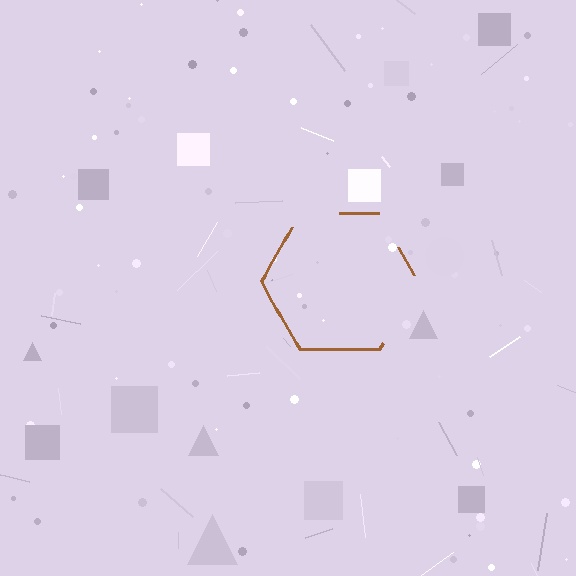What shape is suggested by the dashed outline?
The dashed outline suggests a hexagon.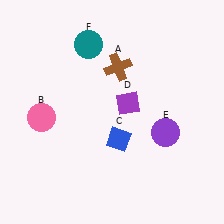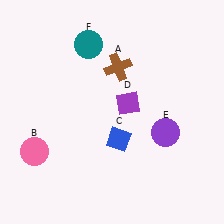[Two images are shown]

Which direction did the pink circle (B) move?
The pink circle (B) moved down.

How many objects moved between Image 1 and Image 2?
1 object moved between the two images.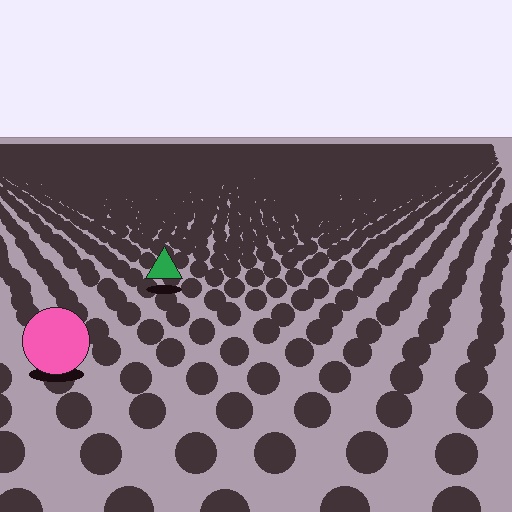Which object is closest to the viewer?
The pink circle is closest. The texture marks near it are larger and more spread out.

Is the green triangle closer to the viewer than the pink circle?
No. The pink circle is closer — you can tell from the texture gradient: the ground texture is coarser near it.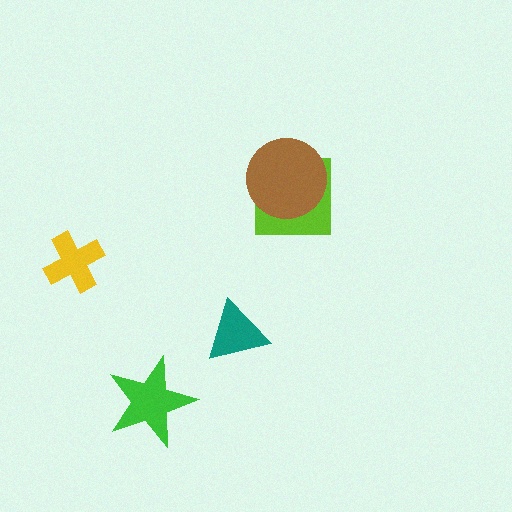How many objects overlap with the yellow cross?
0 objects overlap with the yellow cross.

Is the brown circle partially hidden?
No, no other shape covers it.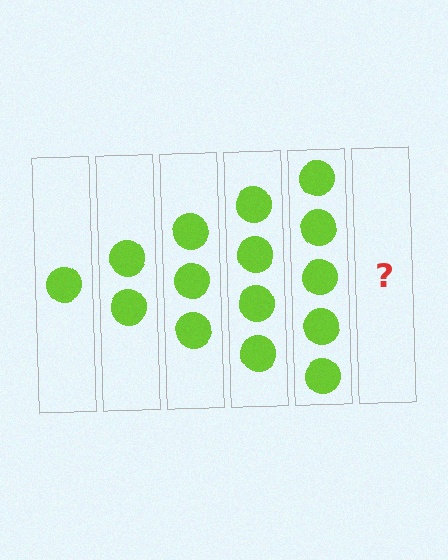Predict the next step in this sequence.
The next step is 6 circles.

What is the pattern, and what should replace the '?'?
The pattern is that each step adds one more circle. The '?' should be 6 circles.